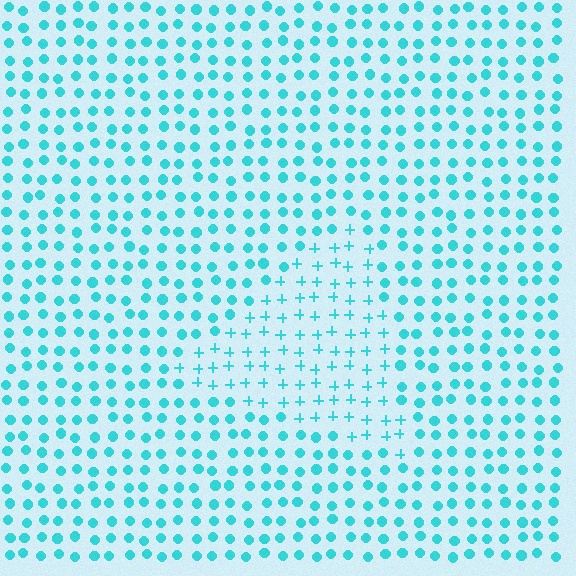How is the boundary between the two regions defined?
The boundary is defined by a change in element shape: plus signs inside vs. circles outside. All elements share the same color and spacing.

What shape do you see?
I see a triangle.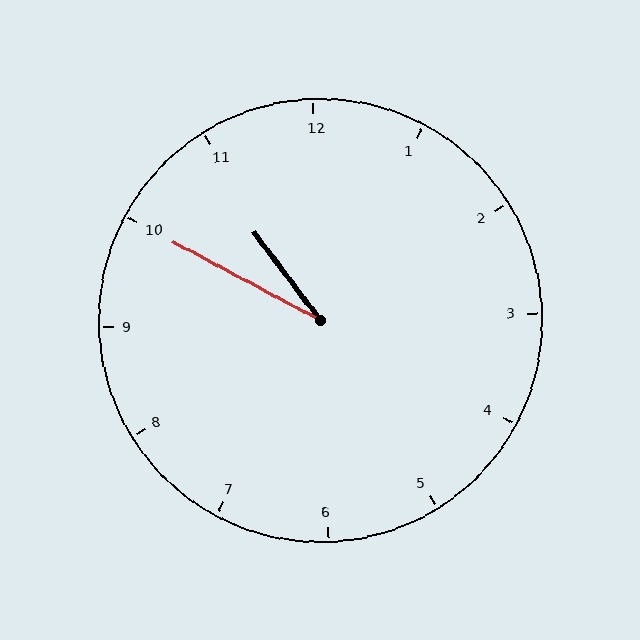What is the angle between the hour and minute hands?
Approximately 25 degrees.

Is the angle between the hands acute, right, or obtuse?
It is acute.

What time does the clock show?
10:50.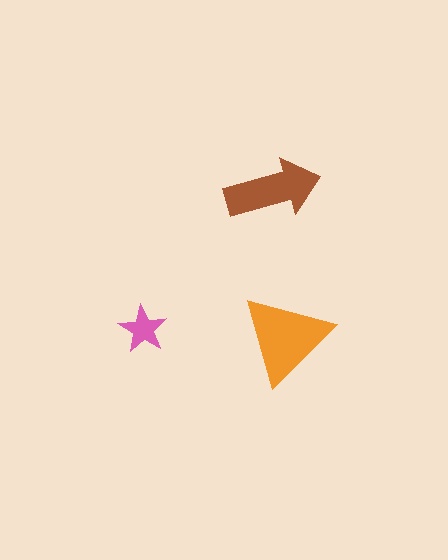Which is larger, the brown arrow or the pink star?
The brown arrow.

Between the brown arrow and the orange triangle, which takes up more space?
The orange triangle.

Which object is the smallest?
The pink star.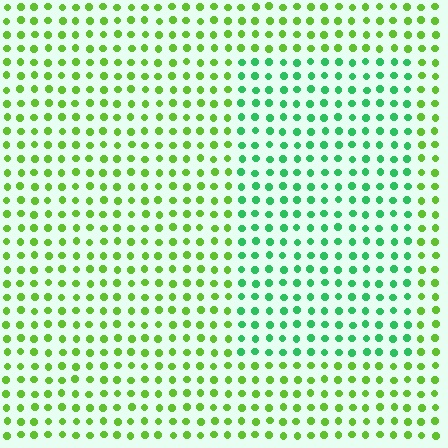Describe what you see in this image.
The image is filled with small lime elements in a uniform arrangement. A rectangle-shaped region is visible where the elements are tinted to a slightly different hue, forming a subtle color boundary.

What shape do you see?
I see a rectangle.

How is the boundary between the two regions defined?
The boundary is defined purely by a slight shift in hue (about 41 degrees). Spacing, size, and orientation are identical on both sides.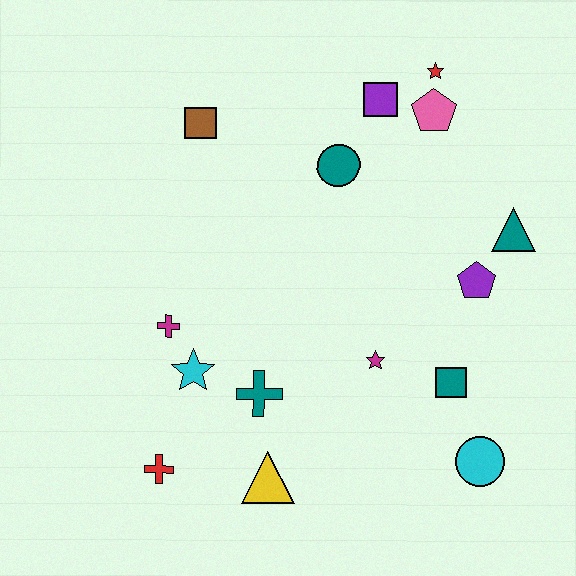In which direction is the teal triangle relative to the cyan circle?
The teal triangle is above the cyan circle.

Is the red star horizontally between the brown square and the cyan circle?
Yes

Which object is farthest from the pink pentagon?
The red cross is farthest from the pink pentagon.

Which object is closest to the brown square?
The teal circle is closest to the brown square.